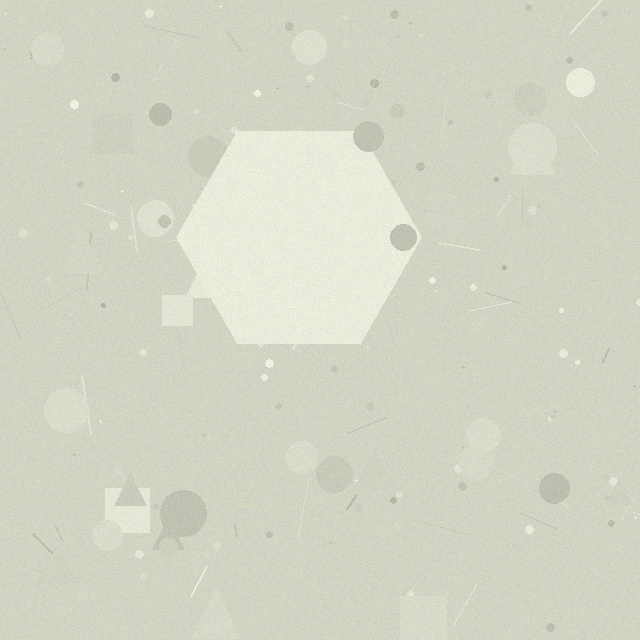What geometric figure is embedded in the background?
A hexagon is embedded in the background.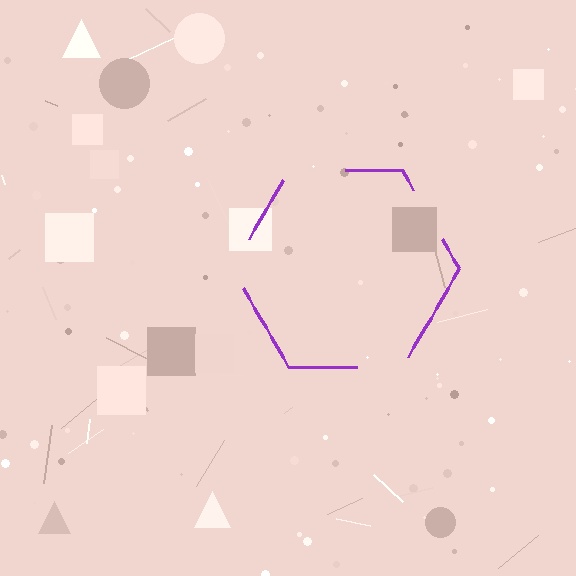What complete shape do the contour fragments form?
The contour fragments form a hexagon.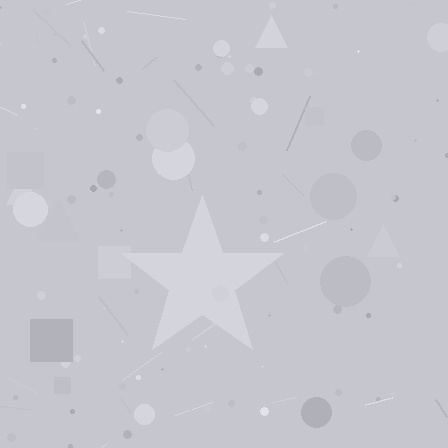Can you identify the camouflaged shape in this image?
The camouflaged shape is a star.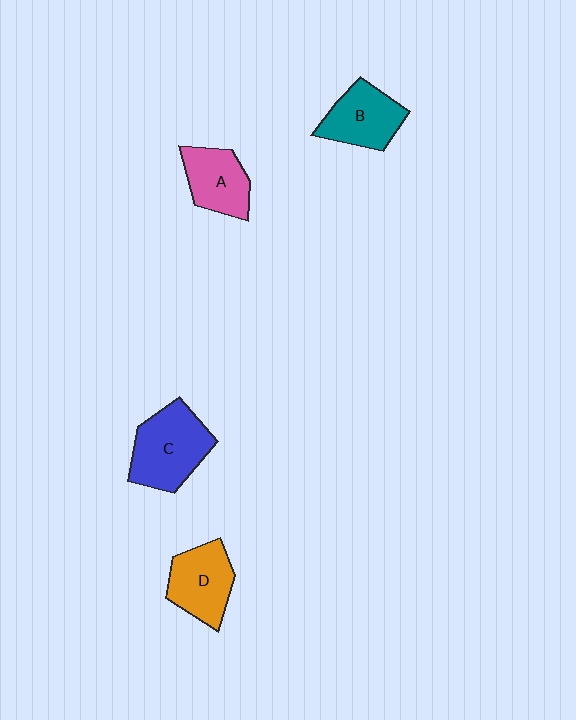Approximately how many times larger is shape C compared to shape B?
Approximately 1.3 times.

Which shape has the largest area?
Shape C (blue).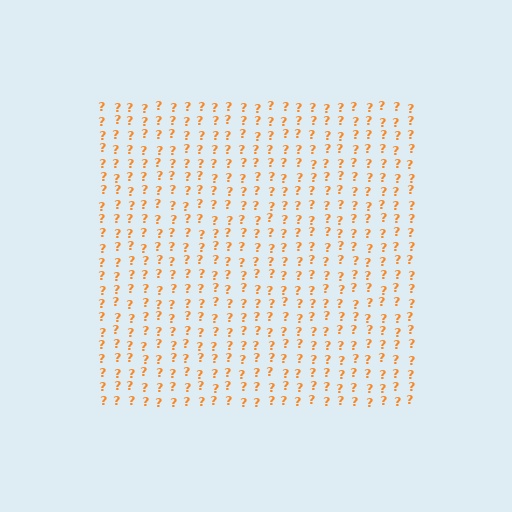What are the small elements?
The small elements are question marks.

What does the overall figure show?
The overall figure shows a square.